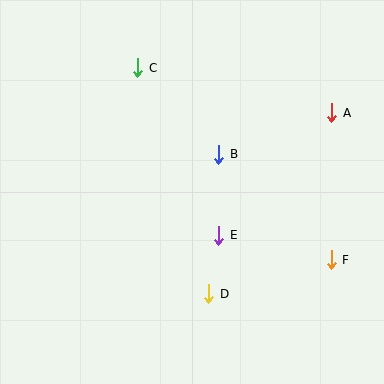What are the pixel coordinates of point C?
Point C is at (138, 68).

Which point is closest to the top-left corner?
Point C is closest to the top-left corner.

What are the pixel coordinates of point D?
Point D is at (209, 294).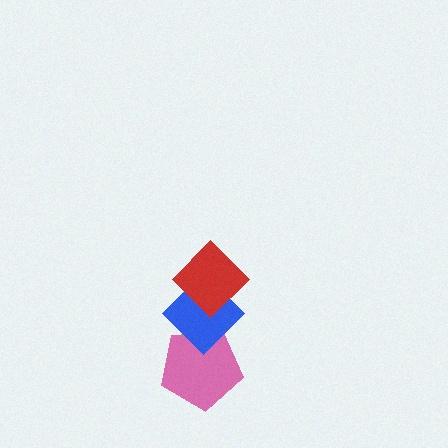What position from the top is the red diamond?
The red diamond is 1st from the top.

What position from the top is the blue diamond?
The blue diamond is 2nd from the top.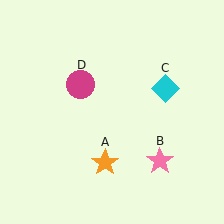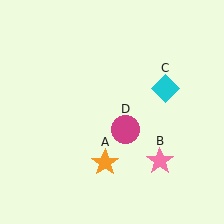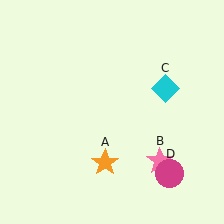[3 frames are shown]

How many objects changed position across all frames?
1 object changed position: magenta circle (object D).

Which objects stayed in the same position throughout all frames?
Orange star (object A) and pink star (object B) and cyan diamond (object C) remained stationary.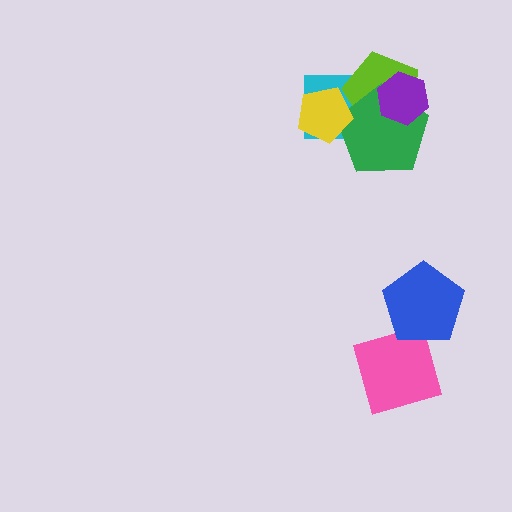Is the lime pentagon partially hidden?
Yes, it is partially covered by another shape.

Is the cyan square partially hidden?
Yes, it is partially covered by another shape.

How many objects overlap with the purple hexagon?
2 objects overlap with the purple hexagon.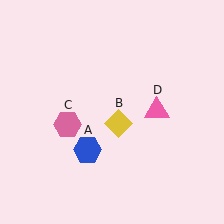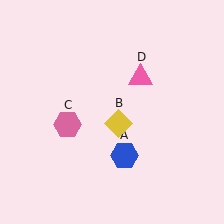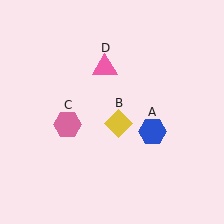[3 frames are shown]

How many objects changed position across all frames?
2 objects changed position: blue hexagon (object A), pink triangle (object D).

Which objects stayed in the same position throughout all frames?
Yellow diamond (object B) and pink hexagon (object C) remained stationary.